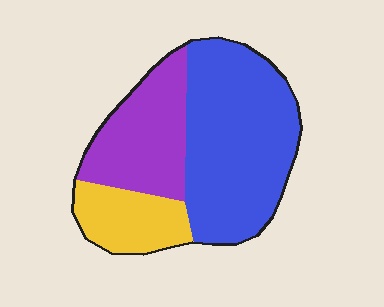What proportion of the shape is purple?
Purple covers roughly 30% of the shape.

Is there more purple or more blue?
Blue.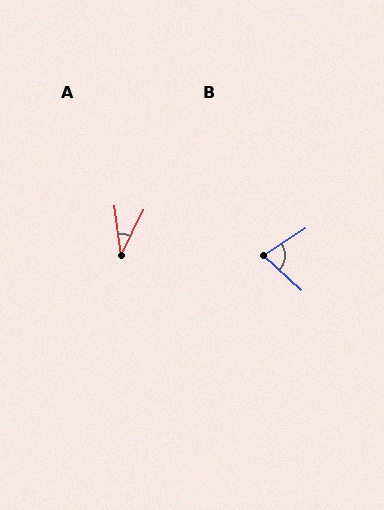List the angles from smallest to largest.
A (34°), B (76°).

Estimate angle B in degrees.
Approximately 76 degrees.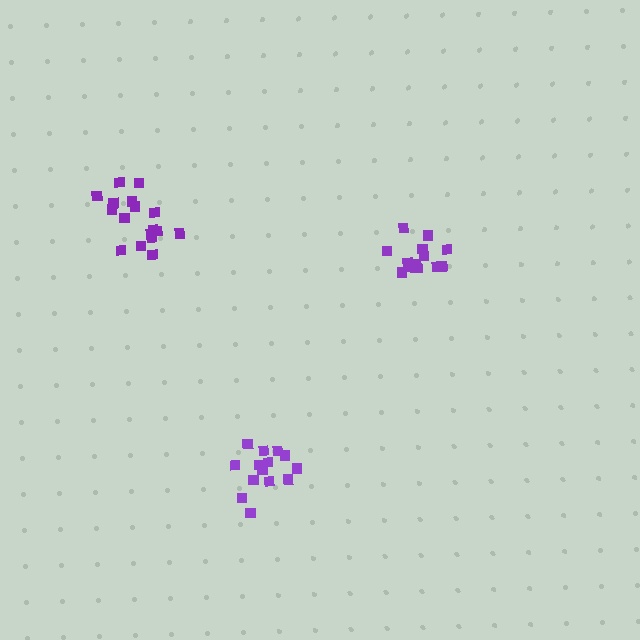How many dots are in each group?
Group 1: 14 dots, Group 2: 16 dots, Group 3: 17 dots (47 total).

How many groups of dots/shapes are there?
There are 3 groups.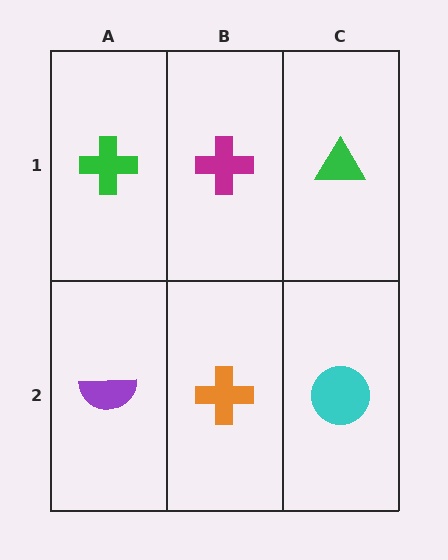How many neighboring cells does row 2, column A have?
2.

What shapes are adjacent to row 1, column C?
A cyan circle (row 2, column C), a magenta cross (row 1, column B).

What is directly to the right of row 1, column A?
A magenta cross.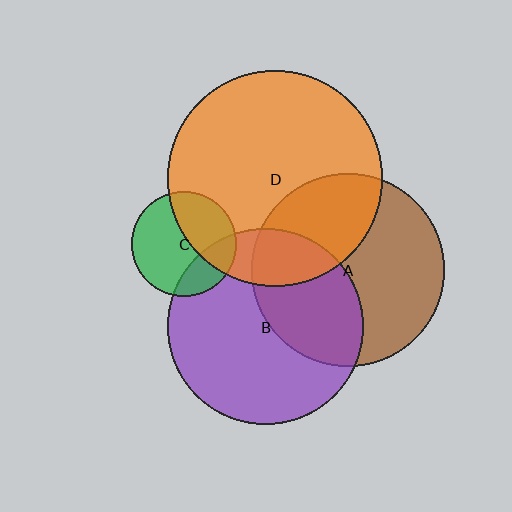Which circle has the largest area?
Circle D (orange).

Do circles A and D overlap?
Yes.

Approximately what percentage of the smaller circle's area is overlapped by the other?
Approximately 35%.